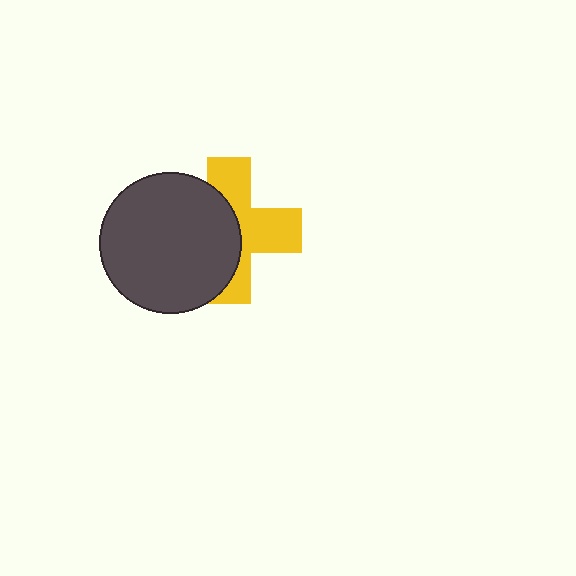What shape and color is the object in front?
The object in front is a dark gray circle.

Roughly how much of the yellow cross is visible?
About half of it is visible (roughly 52%).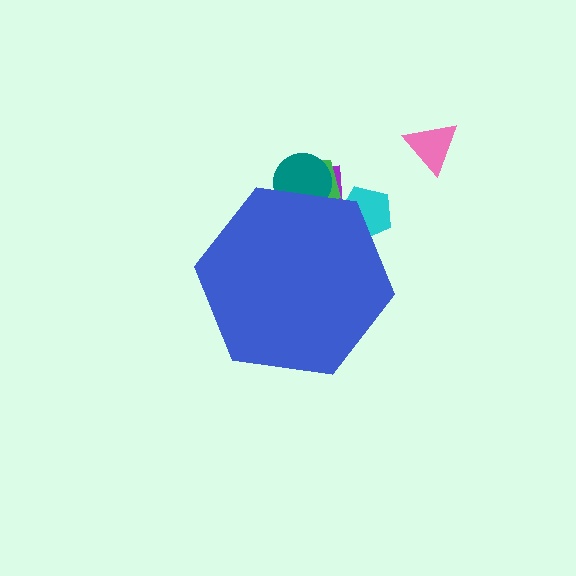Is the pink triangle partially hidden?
No, the pink triangle is fully visible.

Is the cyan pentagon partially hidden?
Yes, the cyan pentagon is partially hidden behind the blue hexagon.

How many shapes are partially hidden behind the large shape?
4 shapes are partially hidden.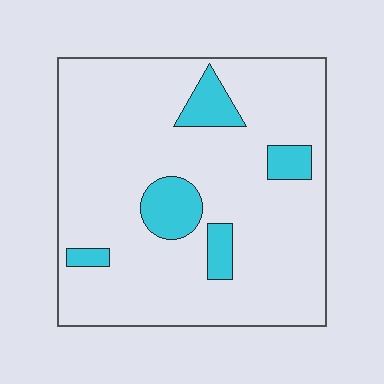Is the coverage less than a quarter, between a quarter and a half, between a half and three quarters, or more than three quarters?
Less than a quarter.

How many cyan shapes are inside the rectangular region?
5.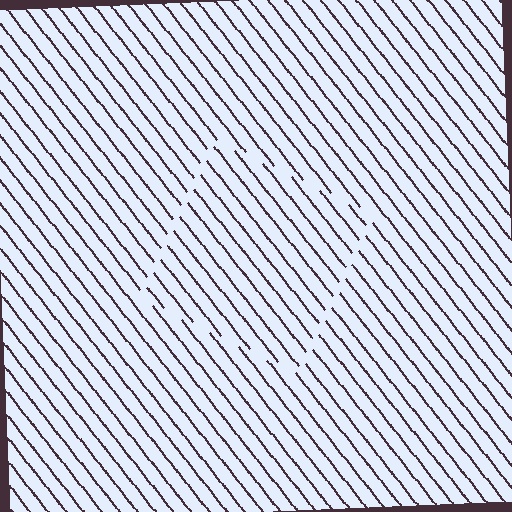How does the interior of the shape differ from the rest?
The interior of the shape contains the same grating, shifted by half a period — the contour is defined by the phase discontinuity where line-ends from the inner and outer gratings abut.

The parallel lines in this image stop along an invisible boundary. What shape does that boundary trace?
An illusory square. The interior of the shape contains the same grating, shifted by half a period — the contour is defined by the phase discontinuity where line-ends from the inner and outer gratings abut.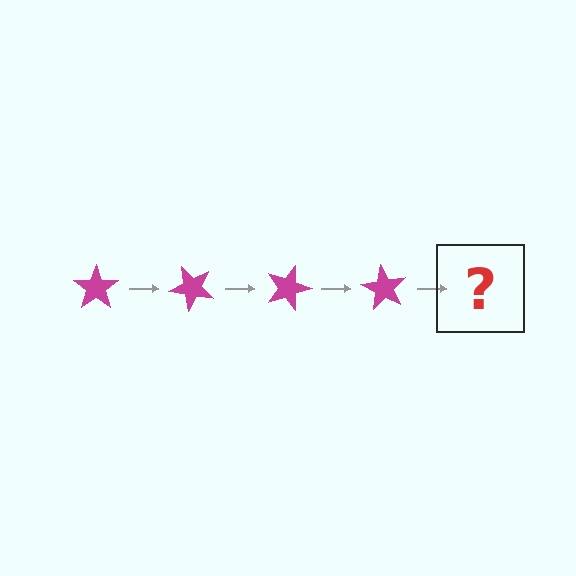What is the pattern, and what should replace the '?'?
The pattern is that the star rotates 45 degrees each step. The '?' should be a magenta star rotated 180 degrees.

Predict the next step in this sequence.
The next step is a magenta star rotated 180 degrees.